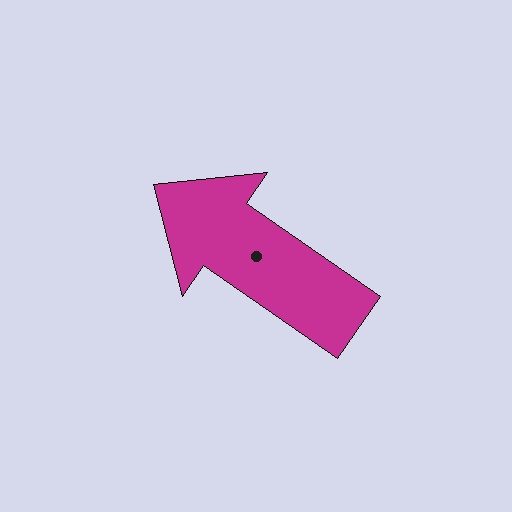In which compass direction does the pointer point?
Northwest.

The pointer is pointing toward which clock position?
Roughly 10 o'clock.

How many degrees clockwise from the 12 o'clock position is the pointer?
Approximately 305 degrees.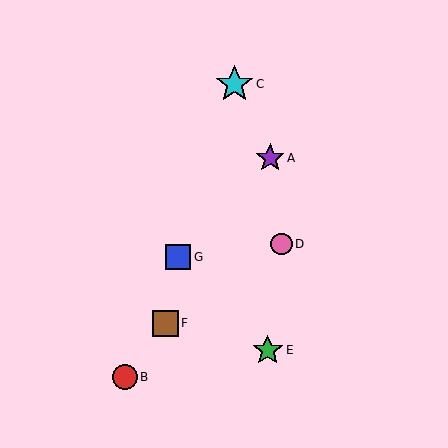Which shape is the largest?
The cyan star (labeled C) is the largest.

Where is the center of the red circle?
The center of the red circle is at (125, 377).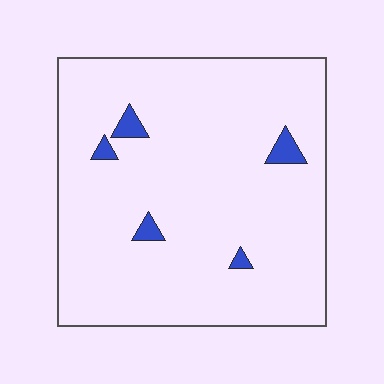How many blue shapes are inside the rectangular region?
5.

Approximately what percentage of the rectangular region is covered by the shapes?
Approximately 5%.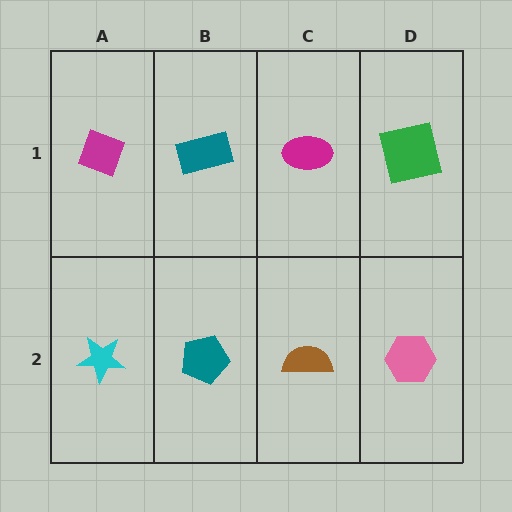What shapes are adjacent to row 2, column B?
A teal rectangle (row 1, column B), a cyan star (row 2, column A), a brown semicircle (row 2, column C).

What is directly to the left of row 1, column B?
A magenta diamond.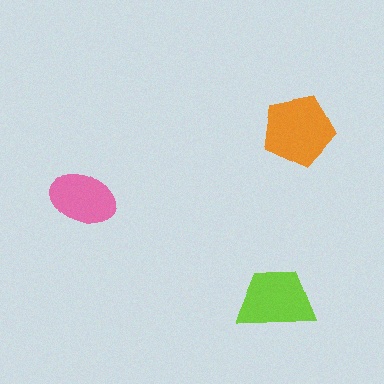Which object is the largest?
The orange pentagon.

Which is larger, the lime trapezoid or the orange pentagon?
The orange pentagon.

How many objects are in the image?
There are 3 objects in the image.